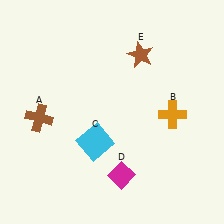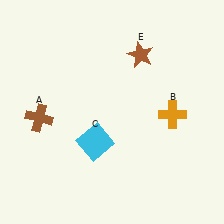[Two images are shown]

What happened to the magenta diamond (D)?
The magenta diamond (D) was removed in Image 2. It was in the bottom-right area of Image 1.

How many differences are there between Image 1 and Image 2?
There is 1 difference between the two images.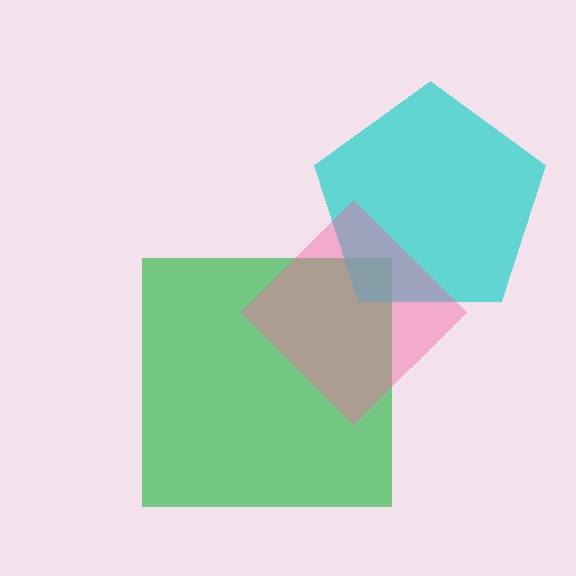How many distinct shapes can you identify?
There are 3 distinct shapes: a green square, a cyan pentagon, a pink diamond.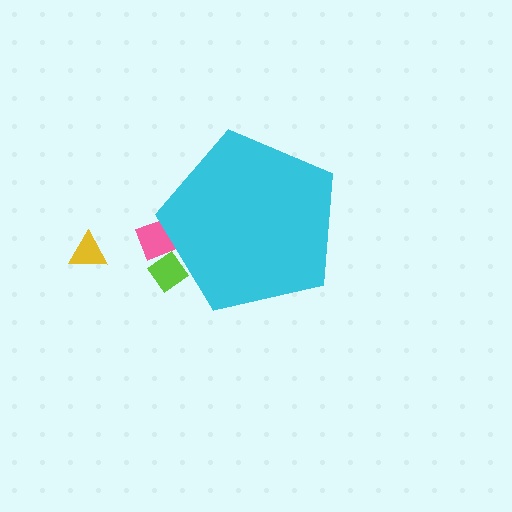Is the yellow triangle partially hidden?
No, the yellow triangle is fully visible.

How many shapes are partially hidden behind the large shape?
2 shapes are partially hidden.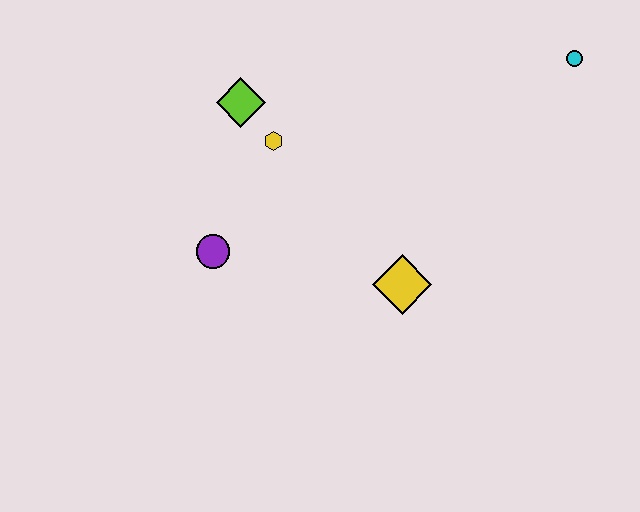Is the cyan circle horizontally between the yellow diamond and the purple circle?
No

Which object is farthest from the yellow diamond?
The cyan circle is farthest from the yellow diamond.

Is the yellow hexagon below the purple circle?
No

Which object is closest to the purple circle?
The yellow hexagon is closest to the purple circle.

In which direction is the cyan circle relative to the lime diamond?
The cyan circle is to the right of the lime diamond.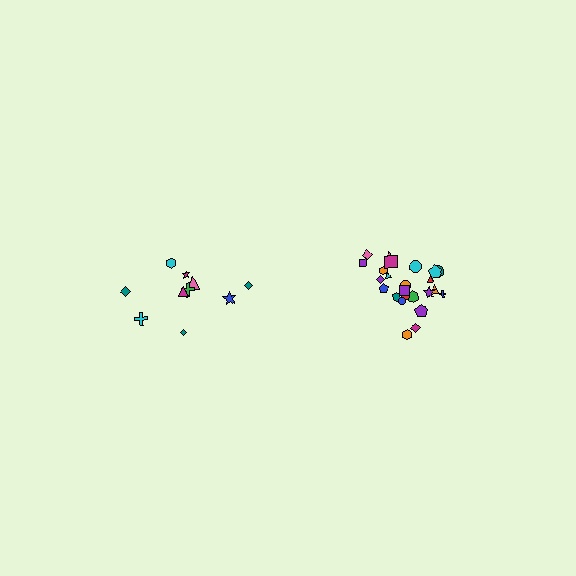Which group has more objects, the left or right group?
The right group.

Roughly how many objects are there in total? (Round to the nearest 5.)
Roughly 35 objects in total.